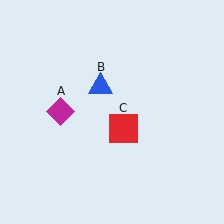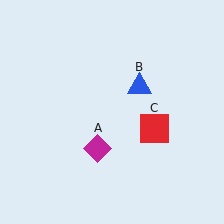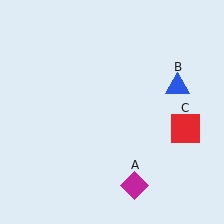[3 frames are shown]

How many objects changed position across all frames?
3 objects changed position: magenta diamond (object A), blue triangle (object B), red square (object C).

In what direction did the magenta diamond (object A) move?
The magenta diamond (object A) moved down and to the right.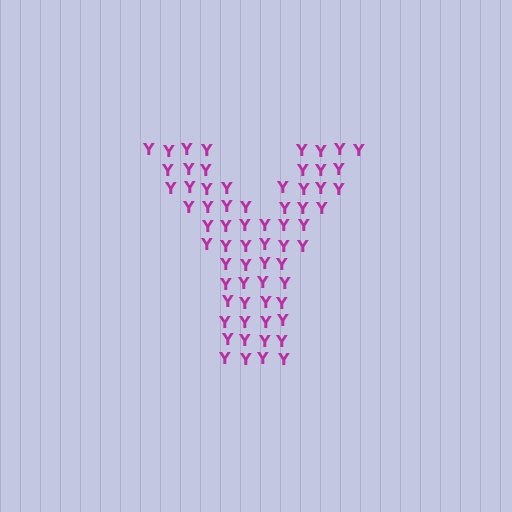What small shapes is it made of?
It is made of small letter Y's.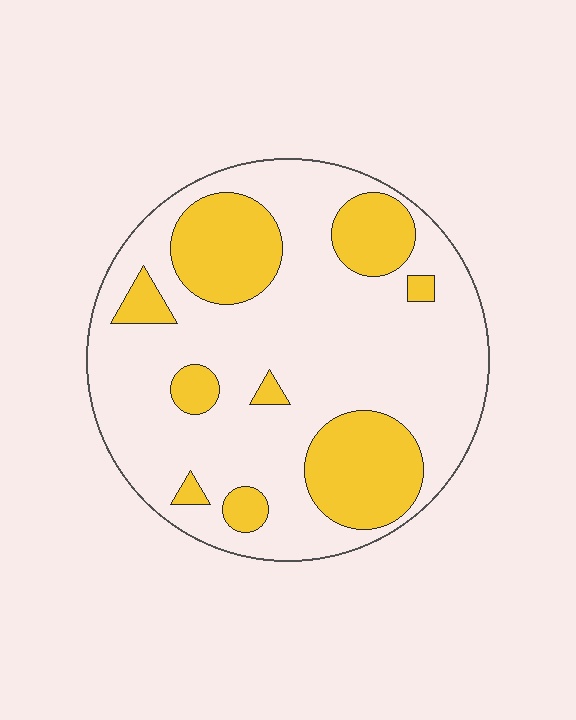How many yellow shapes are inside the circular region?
9.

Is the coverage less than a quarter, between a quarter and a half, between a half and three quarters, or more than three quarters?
Between a quarter and a half.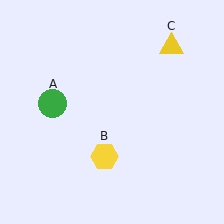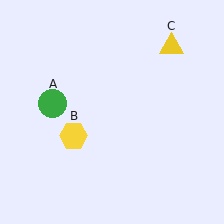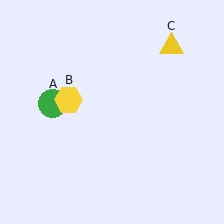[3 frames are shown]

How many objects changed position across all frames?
1 object changed position: yellow hexagon (object B).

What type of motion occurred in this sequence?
The yellow hexagon (object B) rotated clockwise around the center of the scene.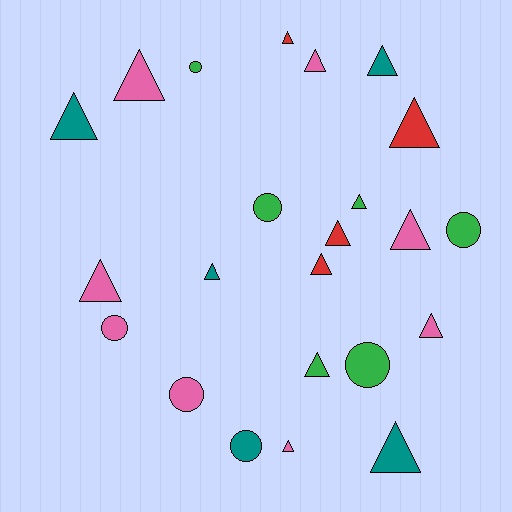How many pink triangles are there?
There are 6 pink triangles.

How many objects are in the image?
There are 23 objects.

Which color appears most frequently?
Pink, with 8 objects.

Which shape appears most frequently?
Triangle, with 16 objects.